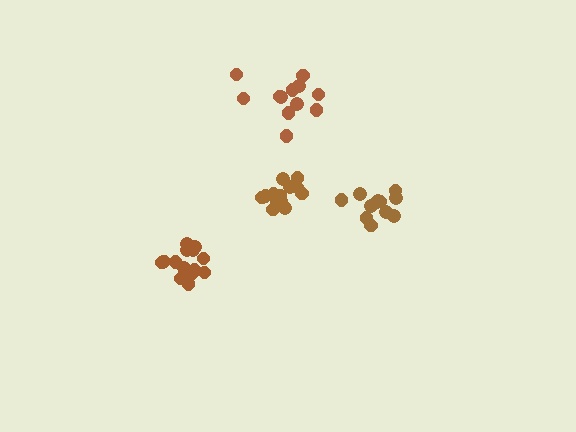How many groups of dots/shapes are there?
There are 4 groups.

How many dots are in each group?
Group 1: 12 dots, Group 2: 15 dots, Group 3: 13 dots, Group 4: 13 dots (53 total).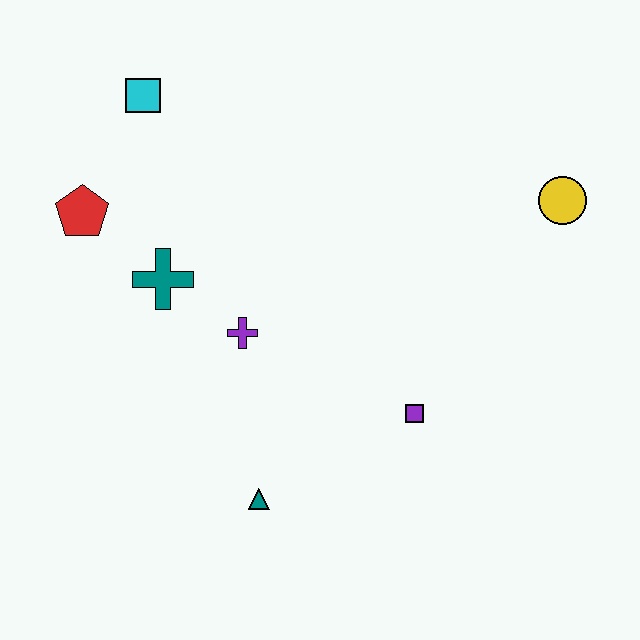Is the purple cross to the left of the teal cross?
No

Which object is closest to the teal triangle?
The purple cross is closest to the teal triangle.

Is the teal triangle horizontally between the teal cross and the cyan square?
No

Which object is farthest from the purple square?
The cyan square is farthest from the purple square.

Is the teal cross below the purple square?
No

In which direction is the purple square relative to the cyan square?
The purple square is below the cyan square.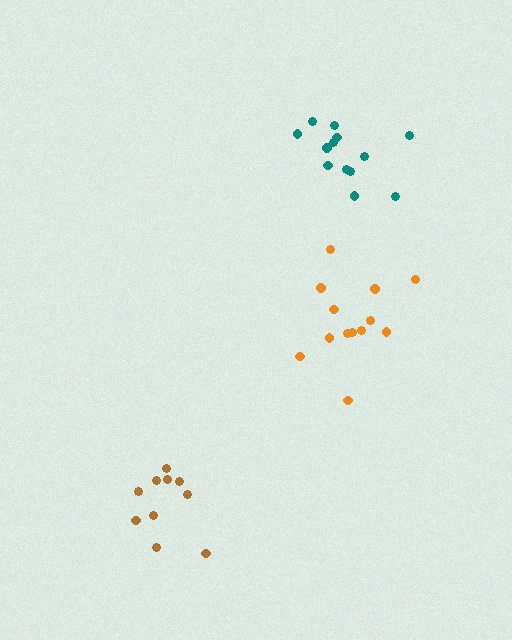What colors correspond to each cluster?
The clusters are colored: orange, brown, teal.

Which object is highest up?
The teal cluster is topmost.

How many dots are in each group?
Group 1: 13 dots, Group 2: 10 dots, Group 3: 13 dots (36 total).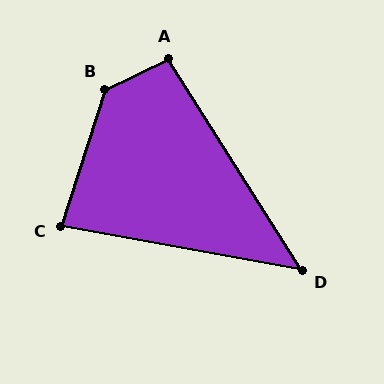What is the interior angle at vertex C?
Approximately 83 degrees (acute).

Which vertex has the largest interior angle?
B, at approximately 133 degrees.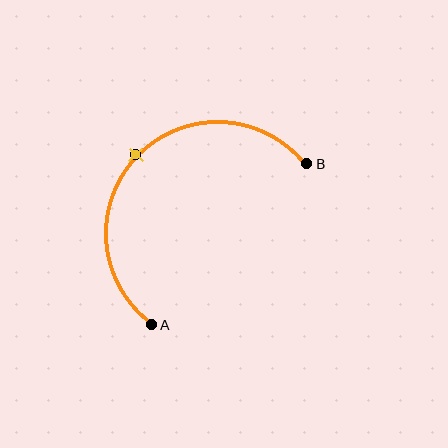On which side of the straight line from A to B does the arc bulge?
The arc bulges above and to the left of the straight line connecting A and B.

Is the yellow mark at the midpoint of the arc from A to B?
Yes. The yellow mark lies on the arc at equal arc-length from both A and B — it is the arc midpoint.